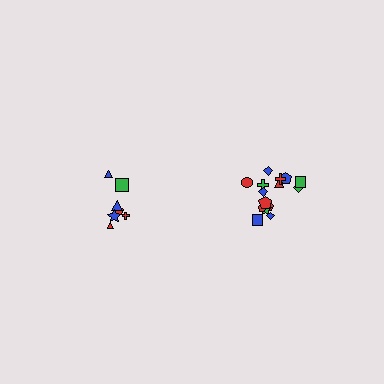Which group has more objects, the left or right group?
The right group.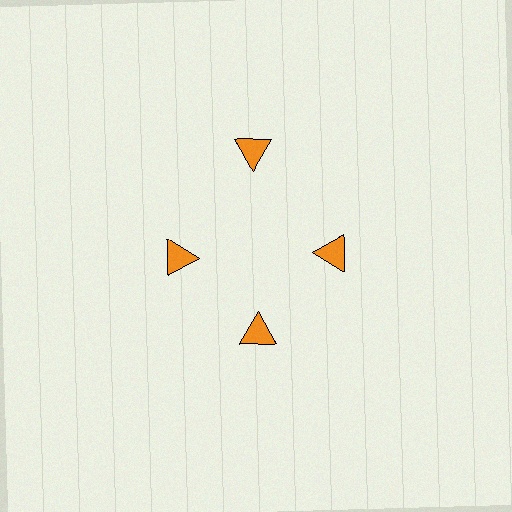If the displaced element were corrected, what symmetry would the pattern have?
It would have 4-fold rotational symmetry — the pattern would map onto itself every 90 degrees.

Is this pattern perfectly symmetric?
No. The 4 orange triangles are arranged in a ring, but one element near the 12 o'clock position is pushed outward from the center, breaking the 4-fold rotational symmetry.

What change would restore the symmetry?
The symmetry would be restored by moving it inward, back onto the ring so that all 4 triangles sit at equal angles and equal distance from the center.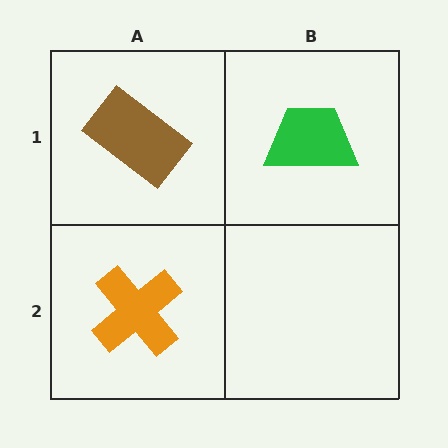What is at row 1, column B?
A green trapezoid.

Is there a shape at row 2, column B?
No, that cell is empty.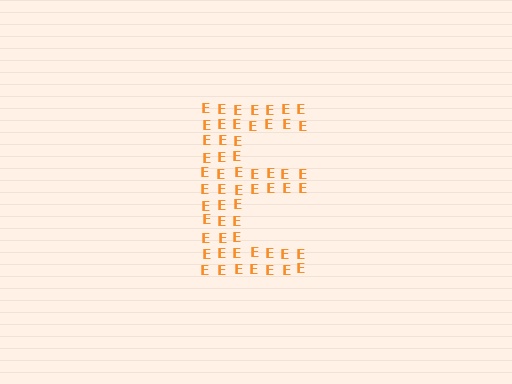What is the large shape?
The large shape is the letter E.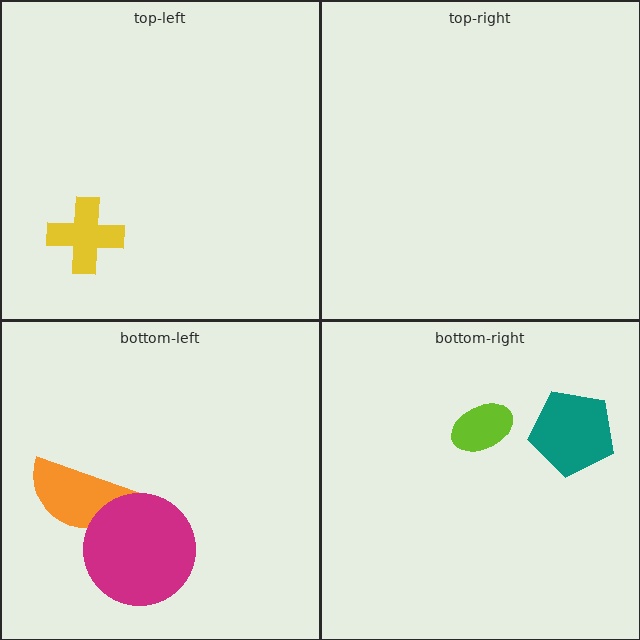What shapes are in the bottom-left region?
The orange semicircle, the magenta circle.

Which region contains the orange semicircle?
The bottom-left region.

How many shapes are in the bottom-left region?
2.